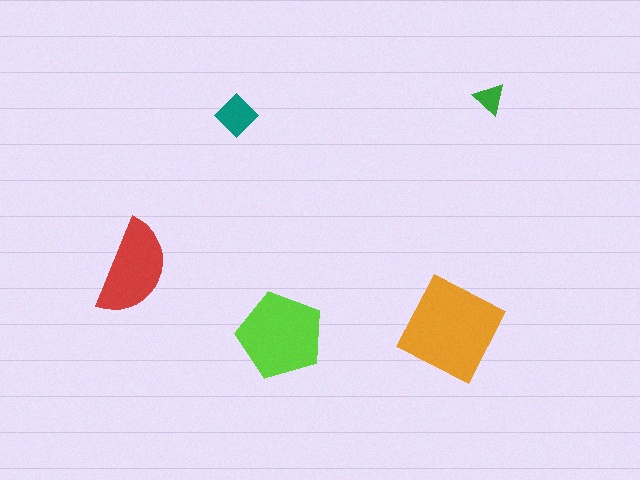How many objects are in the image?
There are 5 objects in the image.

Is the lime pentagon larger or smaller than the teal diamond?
Larger.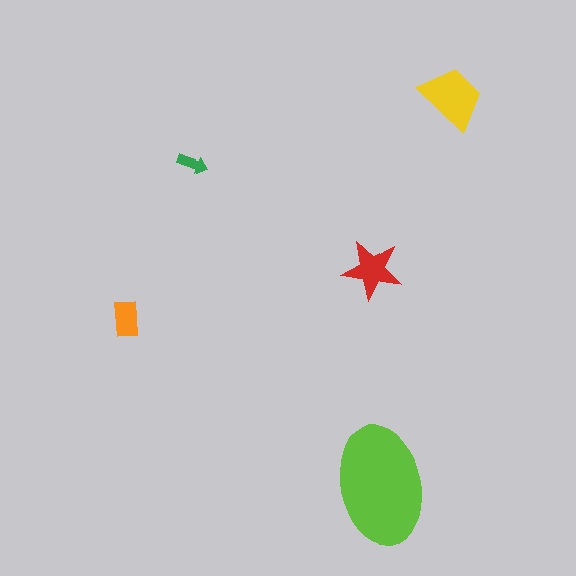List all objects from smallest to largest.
The green arrow, the orange rectangle, the red star, the yellow trapezoid, the lime ellipse.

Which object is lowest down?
The lime ellipse is bottommost.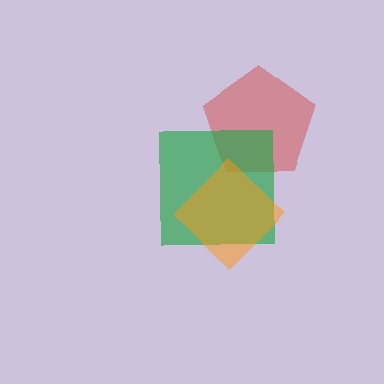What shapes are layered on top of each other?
The layered shapes are: a red pentagon, a green square, an orange diamond.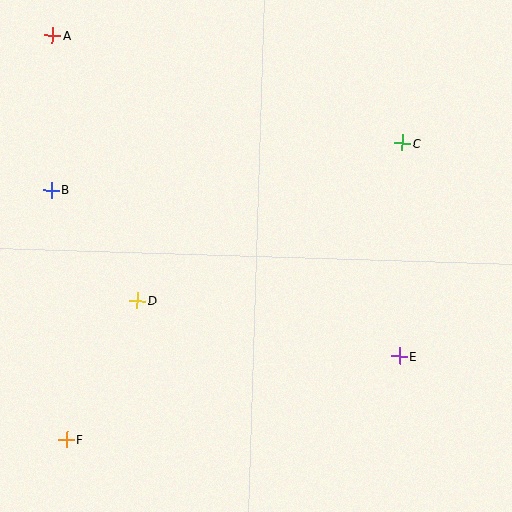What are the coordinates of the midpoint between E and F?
The midpoint between E and F is at (233, 398).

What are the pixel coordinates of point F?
Point F is at (66, 439).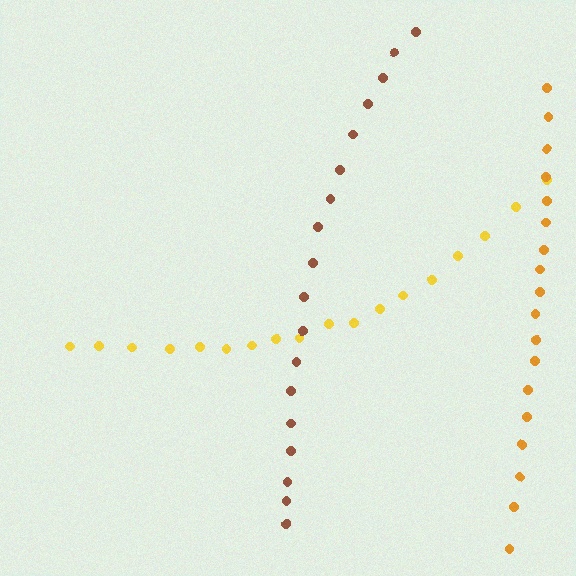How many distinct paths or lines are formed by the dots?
There are 3 distinct paths.